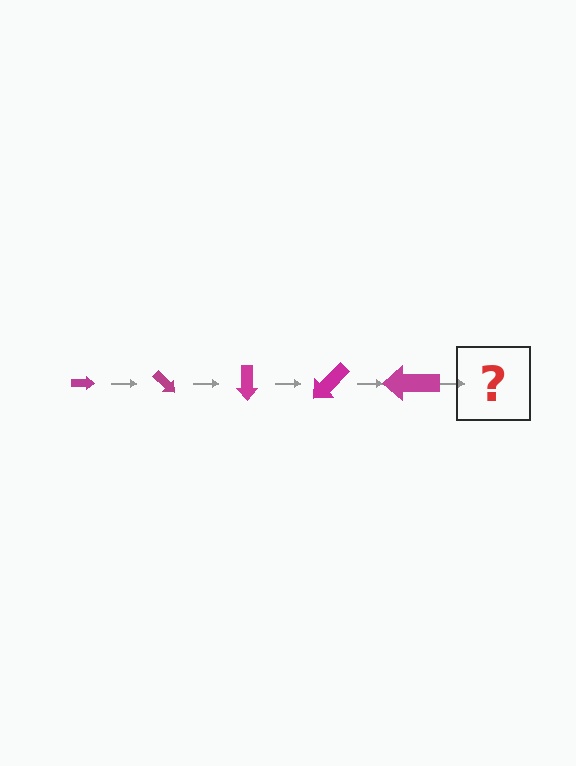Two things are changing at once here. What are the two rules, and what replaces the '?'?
The two rules are that the arrow grows larger each step and it rotates 45 degrees each step. The '?' should be an arrow, larger than the previous one and rotated 225 degrees from the start.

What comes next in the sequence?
The next element should be an arrow, larger than the previous one and rotated 225 degrees from the start.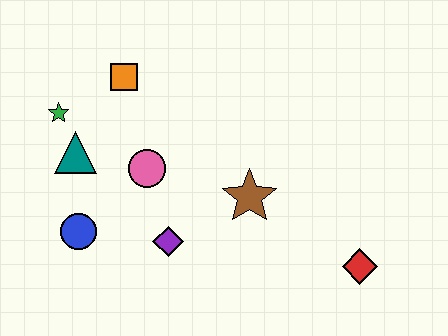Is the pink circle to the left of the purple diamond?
Yes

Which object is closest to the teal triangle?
The green star is closest to the teal triangle.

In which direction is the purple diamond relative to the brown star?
The purple diamond is to the left of the brown star.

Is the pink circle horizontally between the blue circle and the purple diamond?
Yes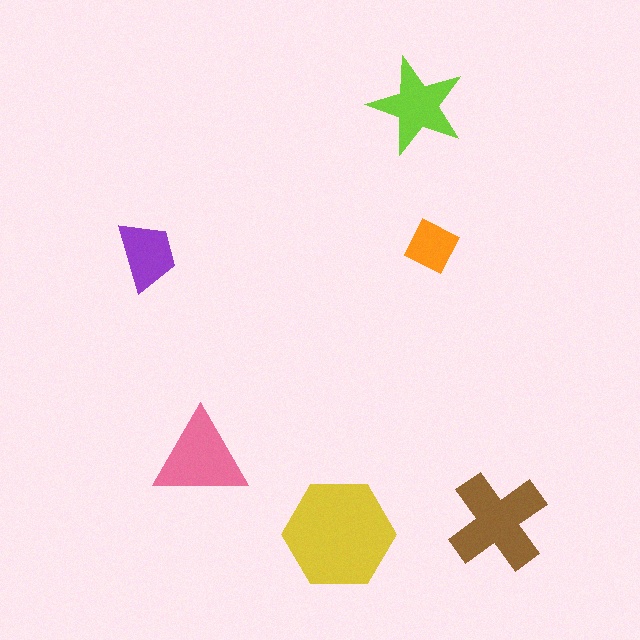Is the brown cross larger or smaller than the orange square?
Larger.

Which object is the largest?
The yellow hexagon.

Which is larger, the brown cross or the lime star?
The brown cross.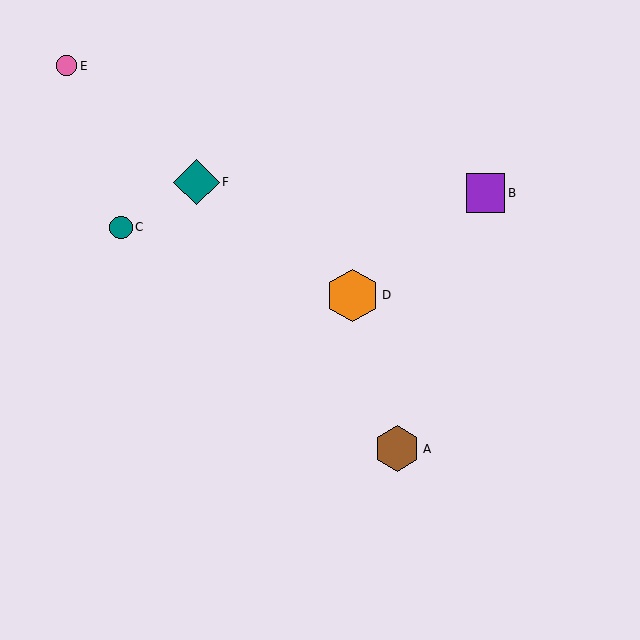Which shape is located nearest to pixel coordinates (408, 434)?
The brown hexagon (labeled A) at (397, 449) is nearest to that location.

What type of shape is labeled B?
Shape B is a purple square.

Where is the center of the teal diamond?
The center of the teal diamond is at (197, 182).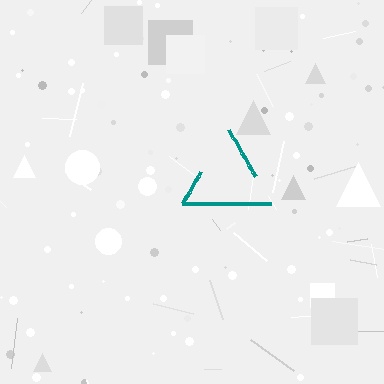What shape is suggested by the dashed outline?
The dashed outline suggests a triangle.